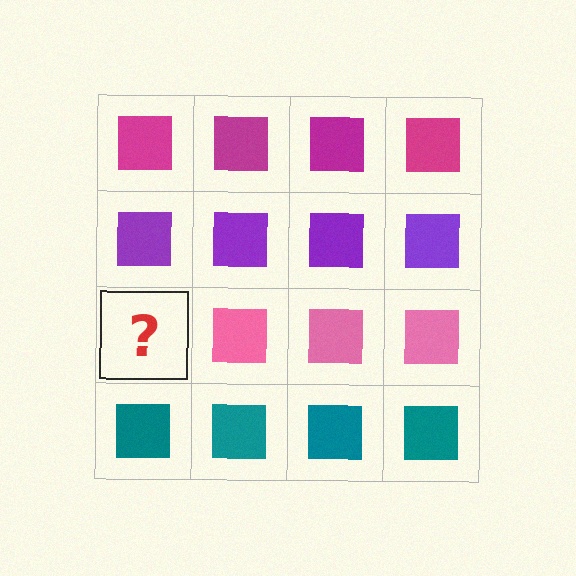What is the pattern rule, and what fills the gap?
The rule is that each row has a consistent color. The gap should be filled with a pink square.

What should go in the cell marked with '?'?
The missing cell should contain a pink square.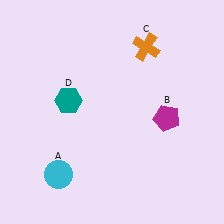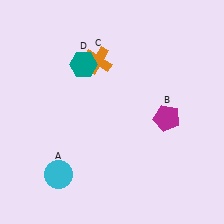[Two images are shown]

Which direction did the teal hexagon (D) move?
The teal hexagon (D) moved up.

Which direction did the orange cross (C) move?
The orange cross (C) moved left.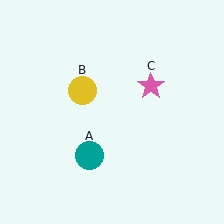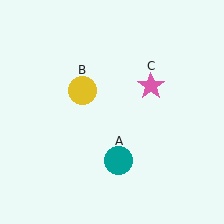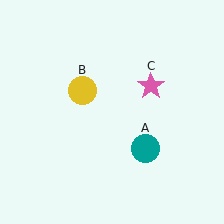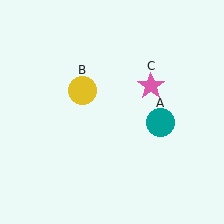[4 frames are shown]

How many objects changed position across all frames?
1 object changed position: teal circle (object A).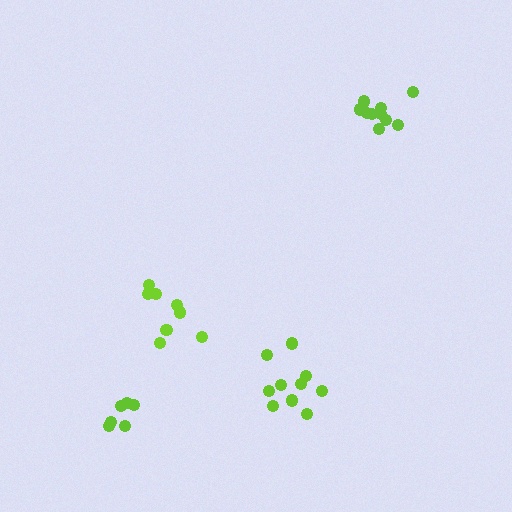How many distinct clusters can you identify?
There are 4 distinct clusters.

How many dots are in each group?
Group 1: 10 dots, Group 2: 8 dots, Group 3: 6 dots, Group 4: 10 dots (34 total).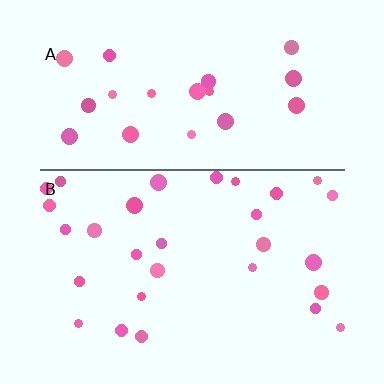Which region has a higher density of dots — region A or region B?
B (the bottom).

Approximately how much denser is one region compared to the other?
Approximately 1.3× — region B over region A.